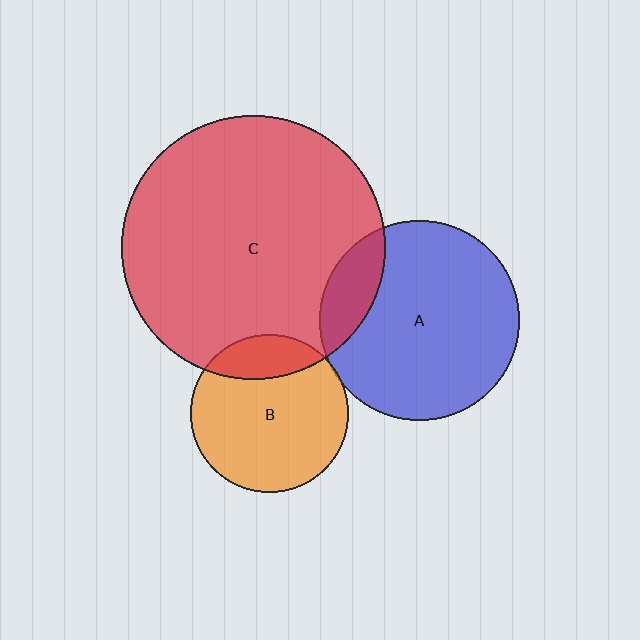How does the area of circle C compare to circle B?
Approximately 2.8 times.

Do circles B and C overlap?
Yes.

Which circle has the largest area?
Circle C (red).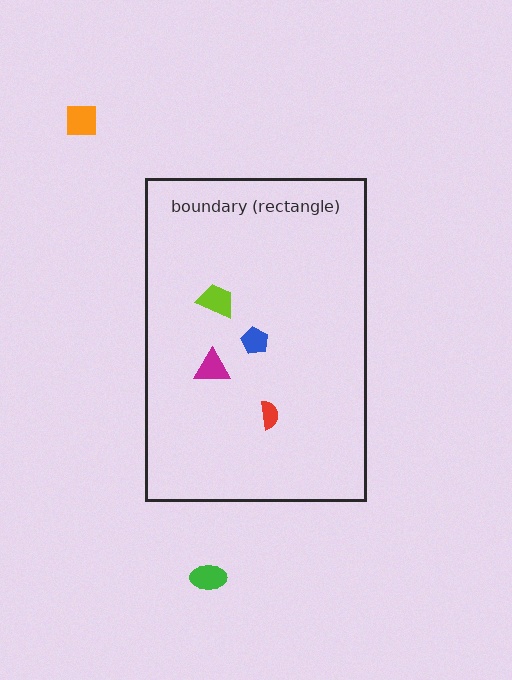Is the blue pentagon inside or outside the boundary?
Inside.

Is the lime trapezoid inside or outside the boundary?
Inside.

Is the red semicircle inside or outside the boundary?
Inside.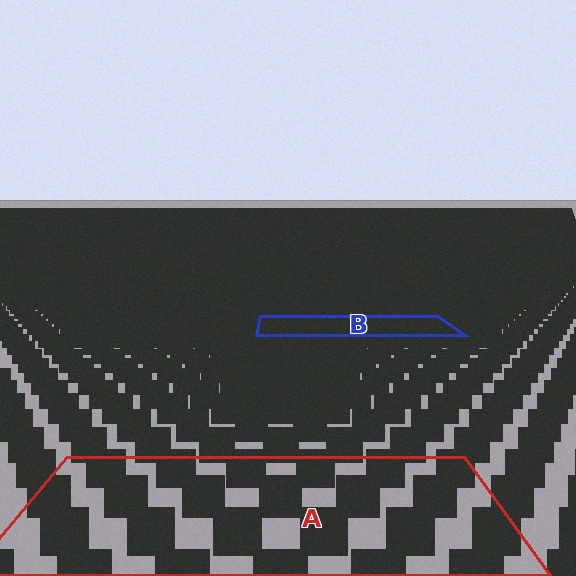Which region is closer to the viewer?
Region A is closer. The texture elements there are larger and more spread out.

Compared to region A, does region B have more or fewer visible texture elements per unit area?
Region B has more texture elements per unit area — they are packed more densely because it is farther away.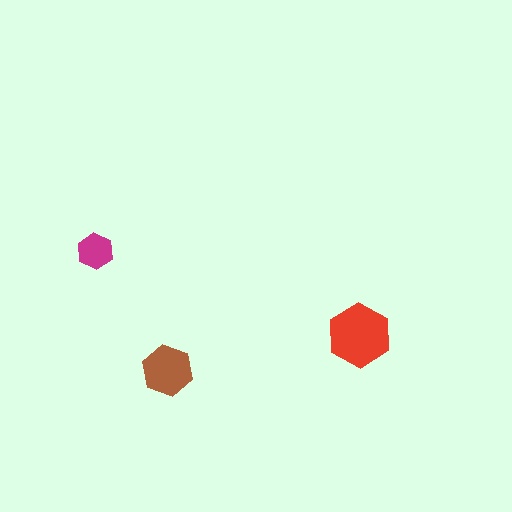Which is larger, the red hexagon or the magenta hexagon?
The red one.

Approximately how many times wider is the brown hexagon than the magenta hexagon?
About 1.5 times wider.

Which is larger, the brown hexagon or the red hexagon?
The red one.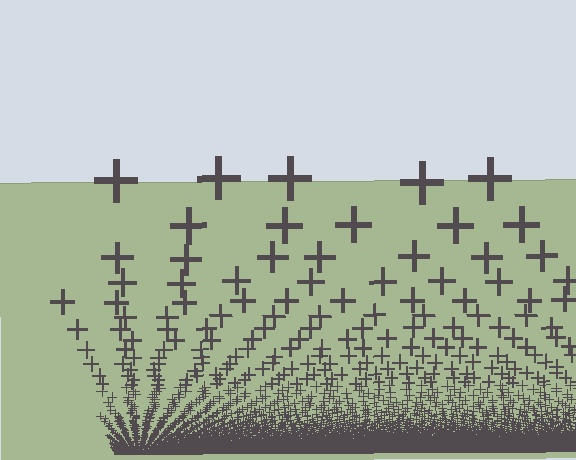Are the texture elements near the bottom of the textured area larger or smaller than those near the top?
Smaller. The gradient is inverted — elements near the bottom are smaller and denser.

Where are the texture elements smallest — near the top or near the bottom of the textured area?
Near the bottom.